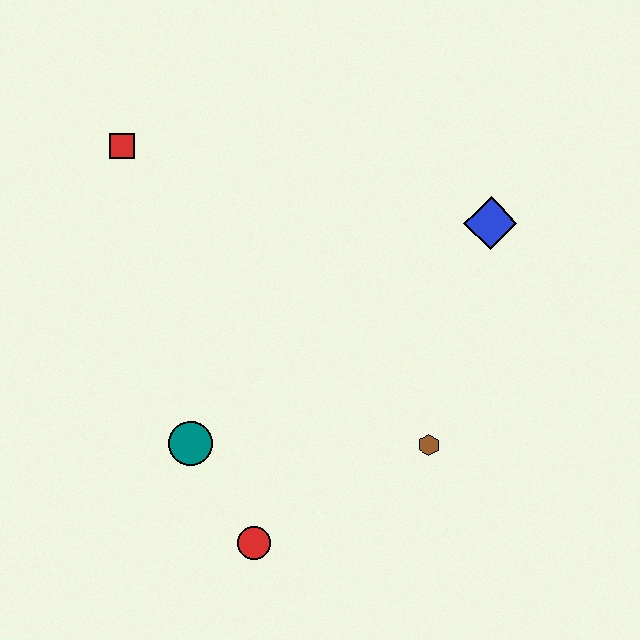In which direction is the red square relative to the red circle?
The red square is above the red circle.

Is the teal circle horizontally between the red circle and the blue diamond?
No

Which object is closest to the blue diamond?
The brown hexagon is closest to the blue diamond.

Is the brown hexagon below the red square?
Yes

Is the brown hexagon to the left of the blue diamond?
Yes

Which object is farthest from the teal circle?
The blue diamond is farthest from the teal circle.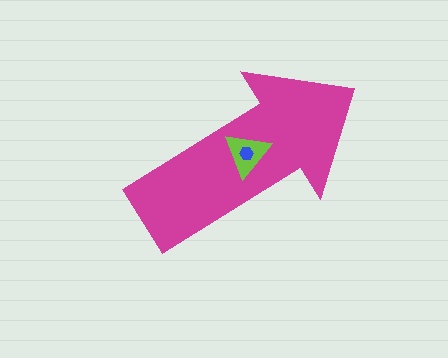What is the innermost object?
The blue hexagon.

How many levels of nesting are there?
3.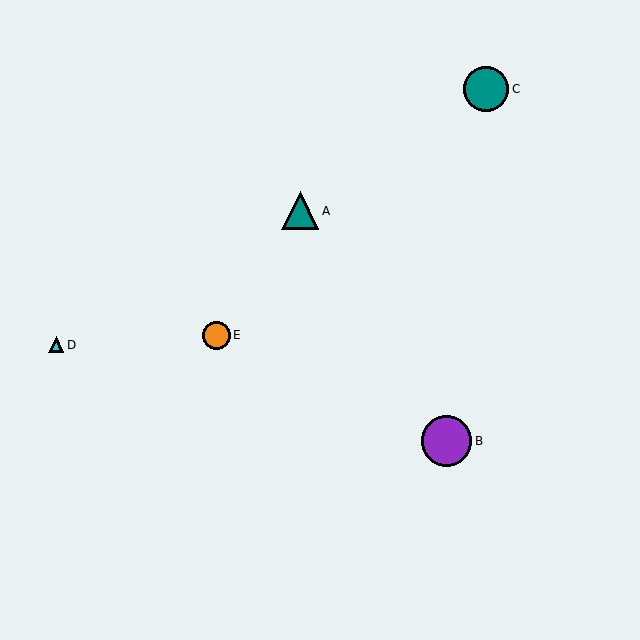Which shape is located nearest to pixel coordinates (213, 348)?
The orange circle (labeled E) at (216, 335) is nearest to that location.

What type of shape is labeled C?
Shape C is a teal circle.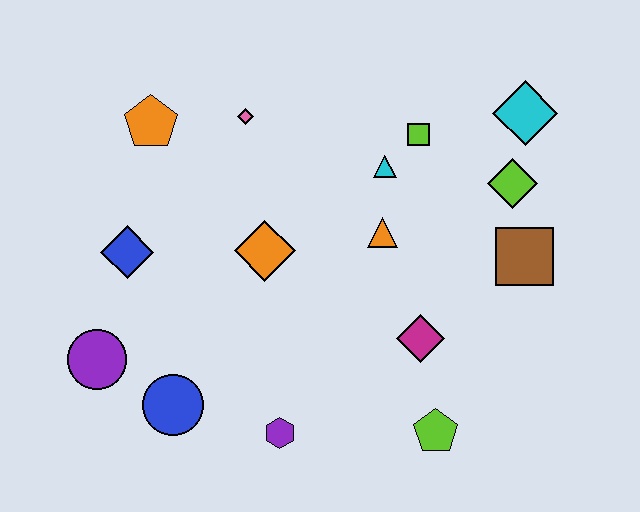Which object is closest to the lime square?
The cyan triangle is closest to the lime square.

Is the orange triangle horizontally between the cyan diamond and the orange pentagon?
Yes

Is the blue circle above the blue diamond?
No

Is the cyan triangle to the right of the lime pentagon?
No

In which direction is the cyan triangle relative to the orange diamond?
The cyan triangle is to the right of the orange diamond.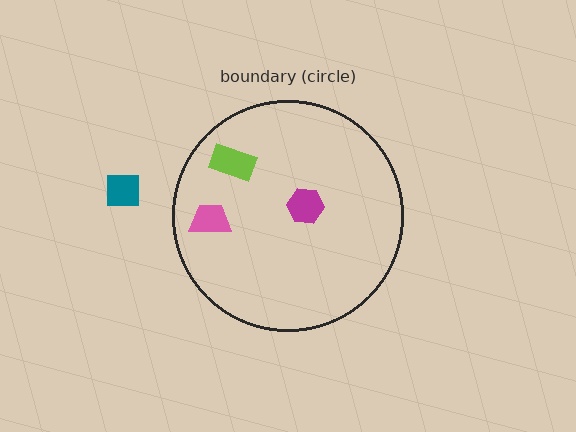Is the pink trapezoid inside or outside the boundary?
Inside.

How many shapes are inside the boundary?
3 inside, 1 outside.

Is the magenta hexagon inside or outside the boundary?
Inside.